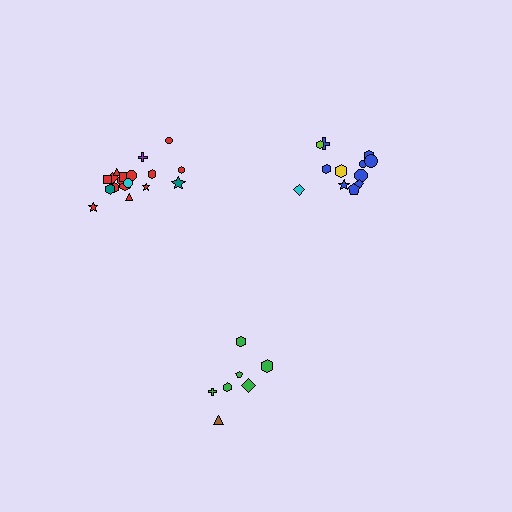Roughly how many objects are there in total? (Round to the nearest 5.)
Roughly 35 objects in total.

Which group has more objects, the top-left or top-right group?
The top-left group.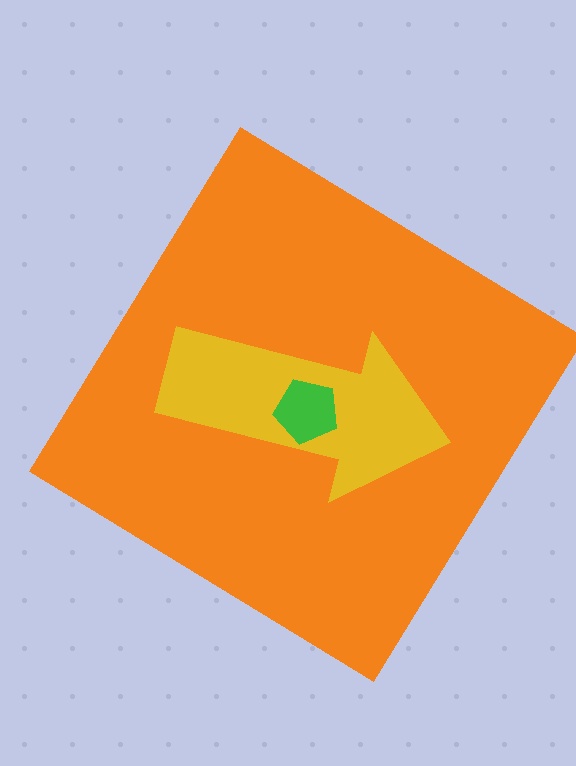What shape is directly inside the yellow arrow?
The green pentagon.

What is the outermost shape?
The orange diamond.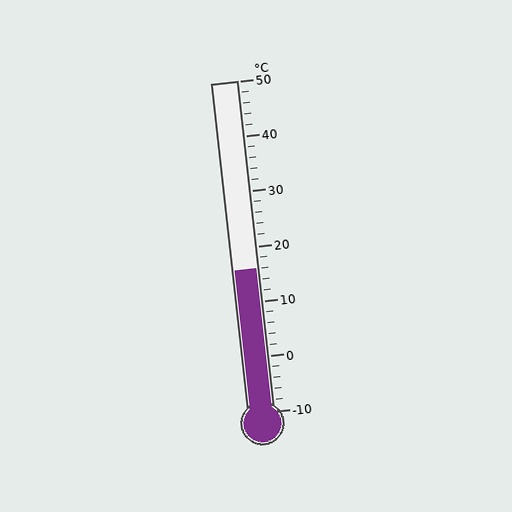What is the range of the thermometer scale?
The thermometer scale ranges from -10°C to 50°C.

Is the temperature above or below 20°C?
The temperature is below 20°C.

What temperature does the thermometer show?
The thermometer shows approximately 16°C.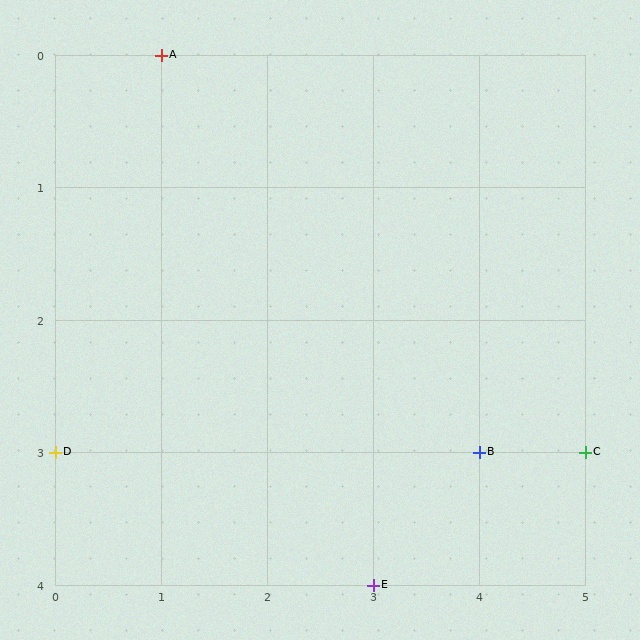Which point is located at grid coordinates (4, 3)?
Point B is at (4, 3).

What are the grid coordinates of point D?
Point D is at grid coordinates (0, 3).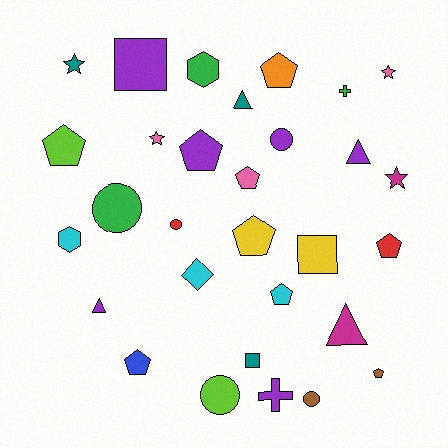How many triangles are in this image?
There are 4 triangles.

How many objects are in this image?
There are 30 objects.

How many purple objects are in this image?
There are 6 purple objects.